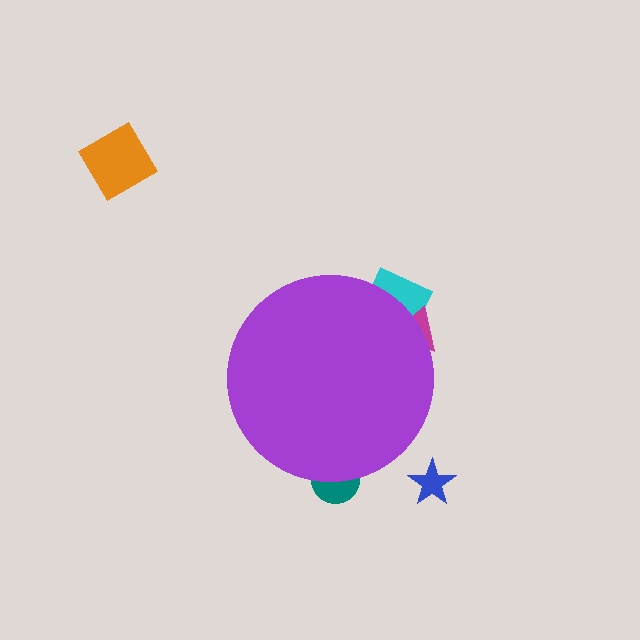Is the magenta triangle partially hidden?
Yes, the magenta triangle is partially hidden behind the purple circle.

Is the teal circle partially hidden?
Yes, the teal circle is partially hidden behind the purple circle.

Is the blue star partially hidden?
No, the blue star is fully visible.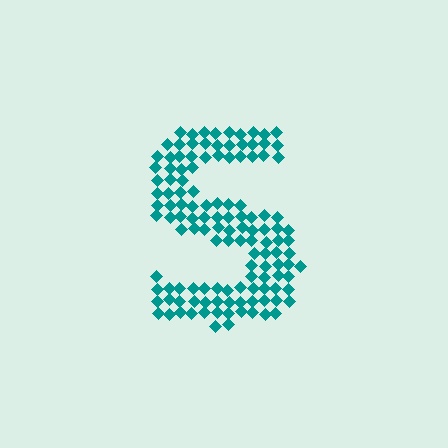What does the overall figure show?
The overall figure shows the letter S.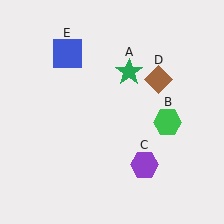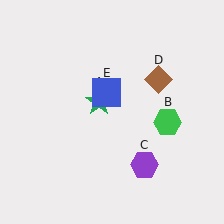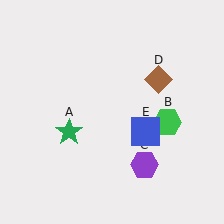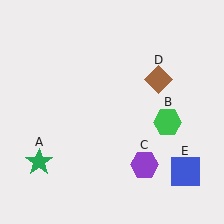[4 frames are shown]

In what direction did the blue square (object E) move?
The blue square (object E) moved down and to the right.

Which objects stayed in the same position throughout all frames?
Green hexagon (object B) and purple hexagon (object C) and brown diamond (object D) remained stationary.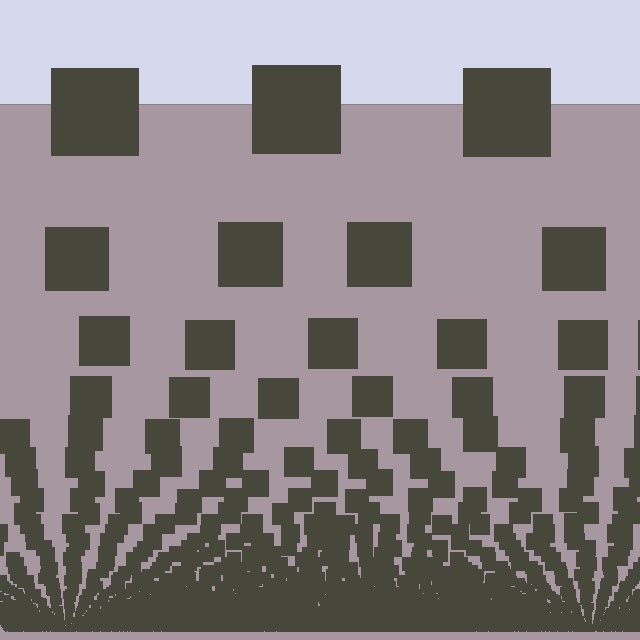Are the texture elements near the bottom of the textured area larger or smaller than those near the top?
Smaller. The gradient is inverted — elements near the bottom are smaller and denser.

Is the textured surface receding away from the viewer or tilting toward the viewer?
The surface appears to tilt toward the viewer. Texture elements get larger and sparser toward the top.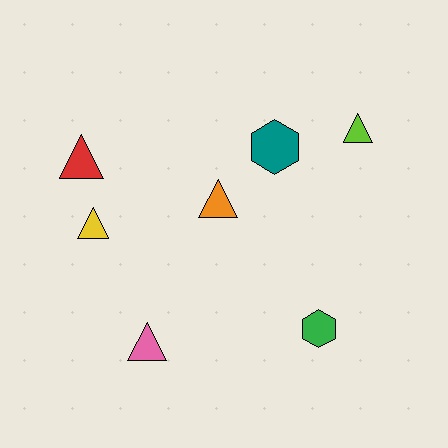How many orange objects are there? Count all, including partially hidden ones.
There is 1 orange object.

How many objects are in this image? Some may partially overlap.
There are 7 objects.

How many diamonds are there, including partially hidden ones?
There are no diamonds.